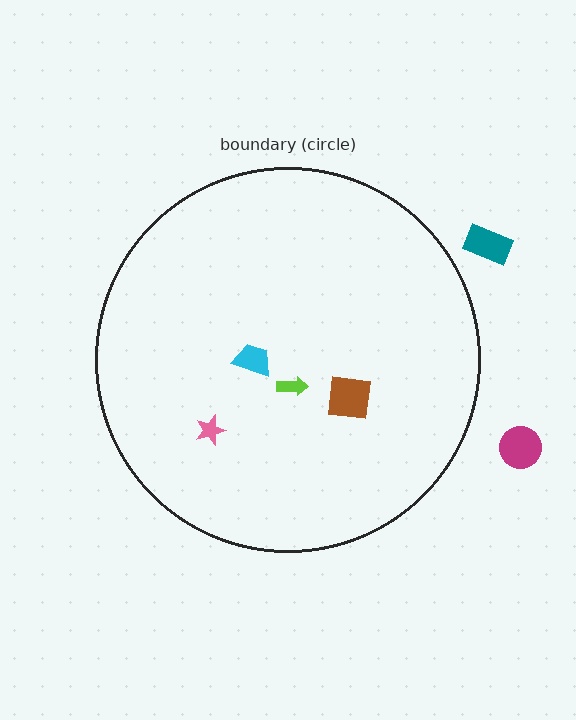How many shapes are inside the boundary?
4 inside, 2 outside.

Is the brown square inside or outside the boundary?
Inside.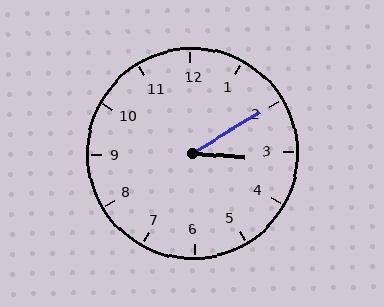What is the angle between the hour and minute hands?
Approximately 35 degrees.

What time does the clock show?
3:10.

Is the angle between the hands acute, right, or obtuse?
It is acute.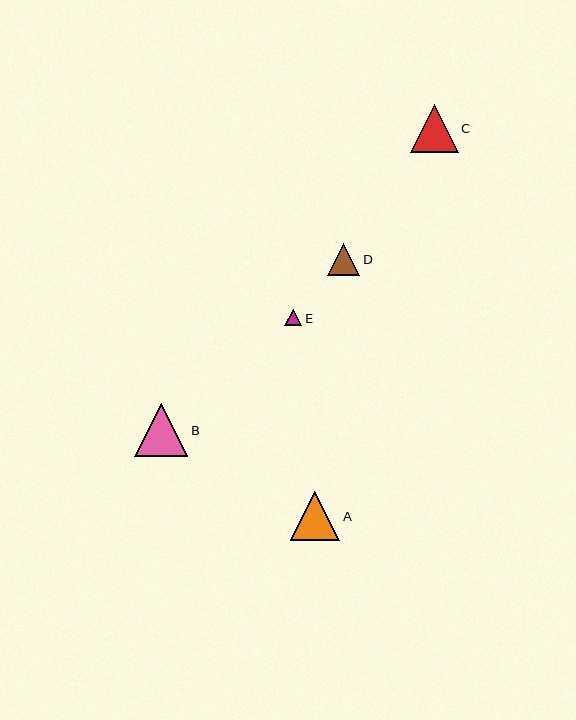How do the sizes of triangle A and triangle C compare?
Triangle A and triangle C are approximately the same size.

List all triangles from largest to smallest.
From largest to smallest: B, A, C, D, E.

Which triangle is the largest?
Triangle B is the largest with a size of approximately 53 pixels.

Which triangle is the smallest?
Triangle E is the smallest with a size of approximately 17 pixels.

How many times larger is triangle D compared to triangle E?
Triangle D is approximately 1.9 times the size of triangle E.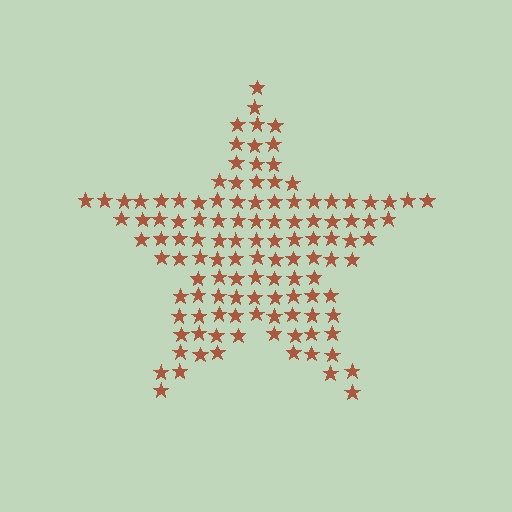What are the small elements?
The small elements are stars.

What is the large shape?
The large shape is a star.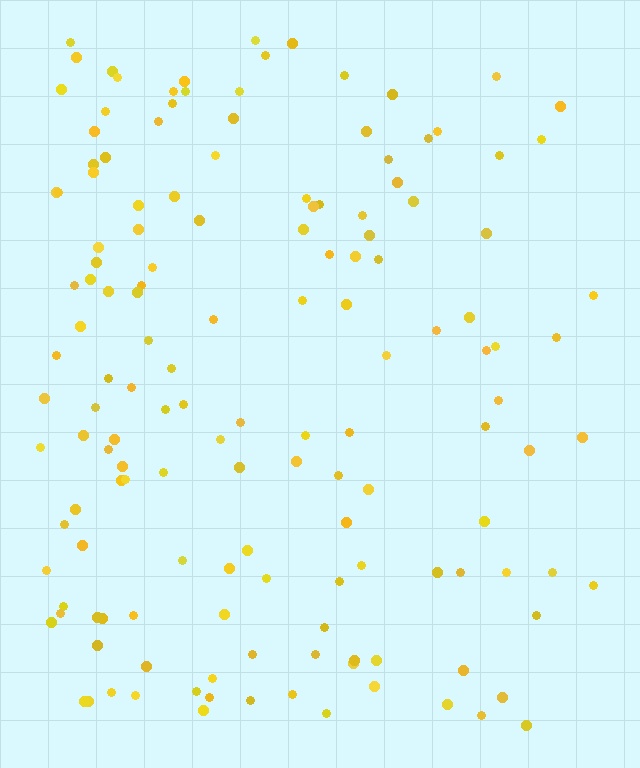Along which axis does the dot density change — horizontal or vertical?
Horizontal.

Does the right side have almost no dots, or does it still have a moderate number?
Still a moderate number, just noticeably fewer than the left.